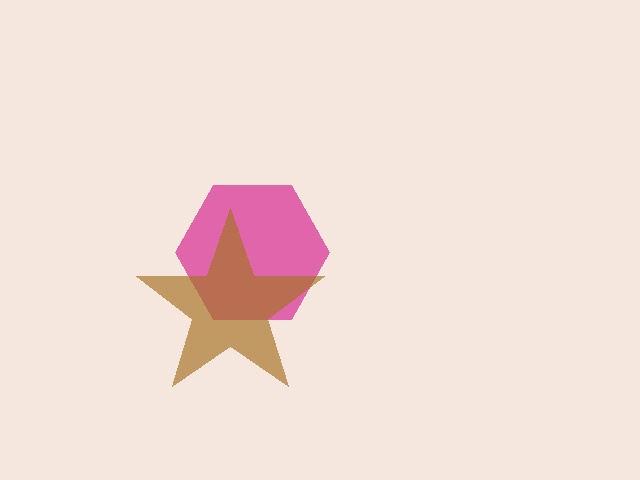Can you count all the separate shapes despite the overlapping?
Yes, there are 2 separate shapes.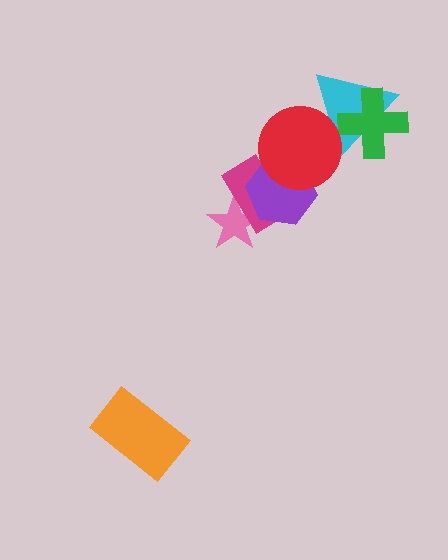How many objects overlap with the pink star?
2 objects overlap with the pink star.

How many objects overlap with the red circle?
3 objects overlap with the red circle.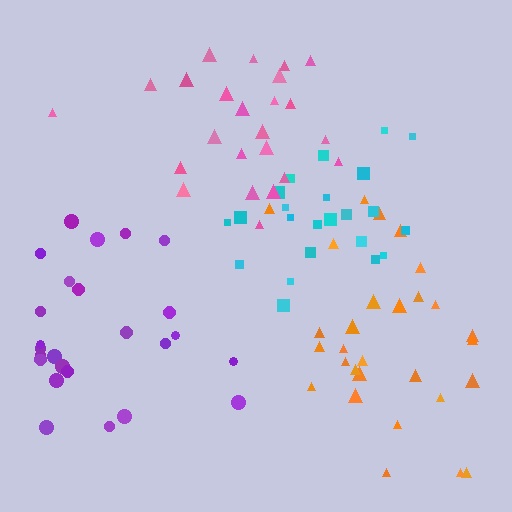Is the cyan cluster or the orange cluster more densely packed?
Cyan.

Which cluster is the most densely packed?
Cyan.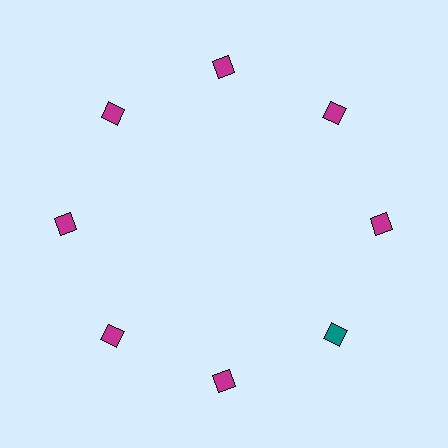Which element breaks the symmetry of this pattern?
The teal diamond at roughly the 4 o'clock position breaks the symmetry. All other shapes are magenta diamonds.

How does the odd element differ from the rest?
It has a different color: teal instead of magenta.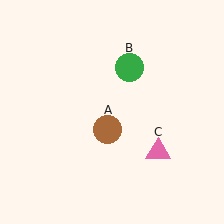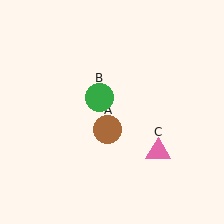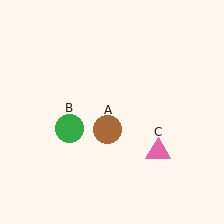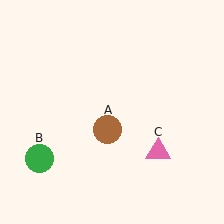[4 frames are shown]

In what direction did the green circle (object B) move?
The green circle (object B) moved down and to the left.